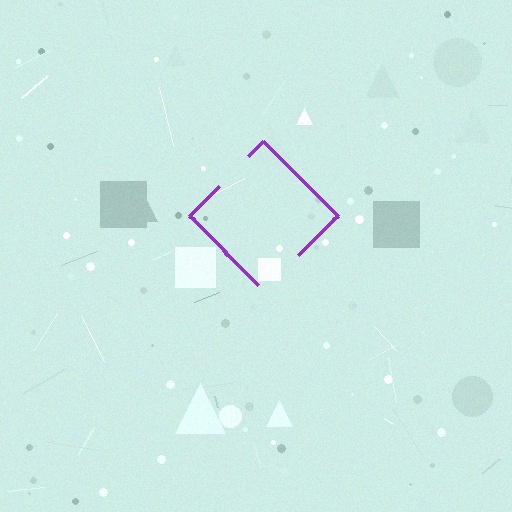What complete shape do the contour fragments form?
The contour fragments form a diamond.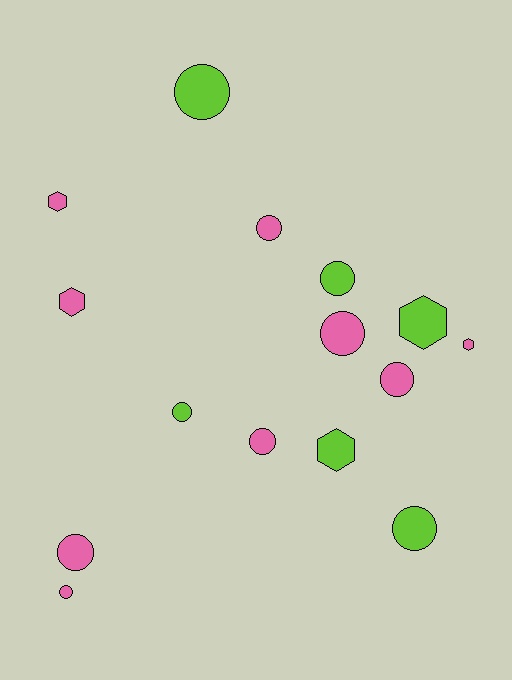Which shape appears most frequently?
Circle, with 10 objects.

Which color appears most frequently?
Pink, with 9 objects.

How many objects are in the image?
There are 15 objects.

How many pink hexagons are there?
There are 3 pink hexagons.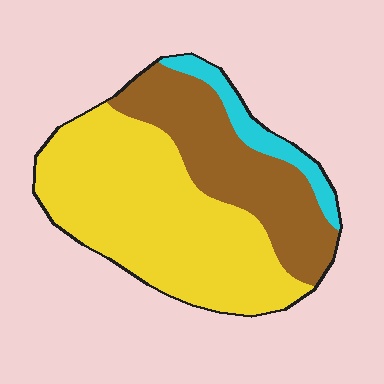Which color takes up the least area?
Cyan, at roughly 10%.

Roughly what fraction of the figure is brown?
Brown takes up about one third (1/3) of the figure.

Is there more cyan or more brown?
Brown.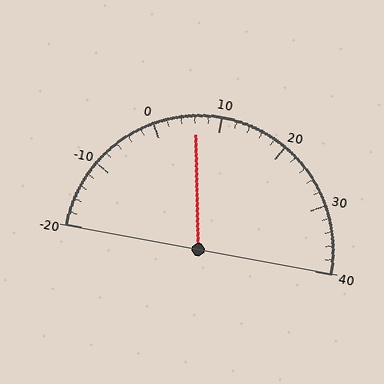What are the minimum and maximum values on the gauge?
The gauge ranges from -20 to 40.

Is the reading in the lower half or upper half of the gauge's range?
The reading is in the lower half of the range (-20 to 40).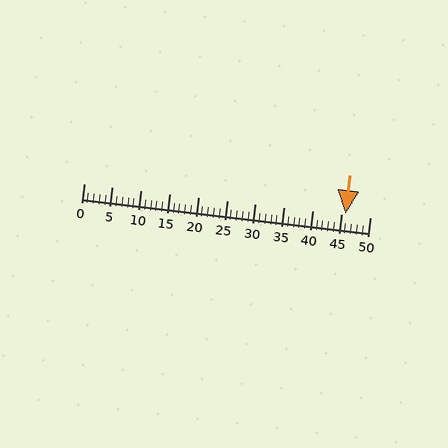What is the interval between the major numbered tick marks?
The major tick marks are spaced 5 units apart.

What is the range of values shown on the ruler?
The ruler shows values from 0 to 50.